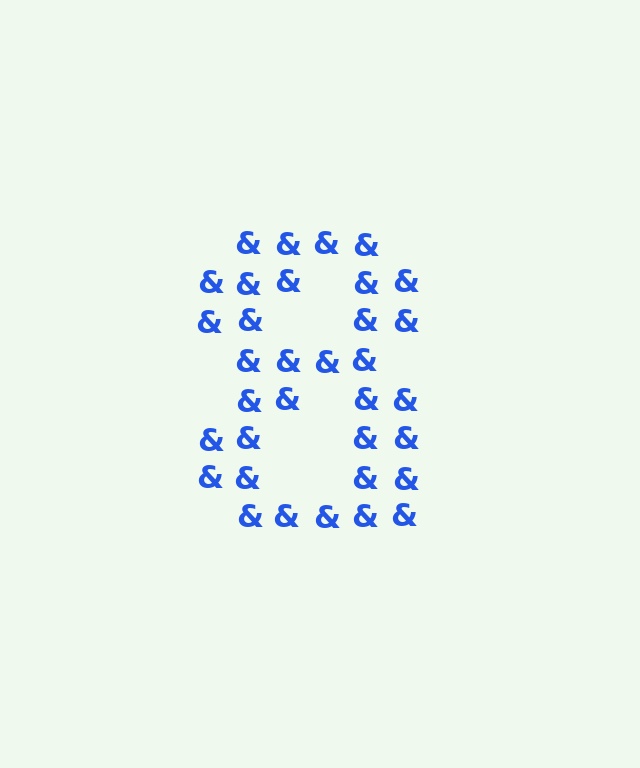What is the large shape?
The large shape is the digit 8.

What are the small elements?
The small elements are ampersands.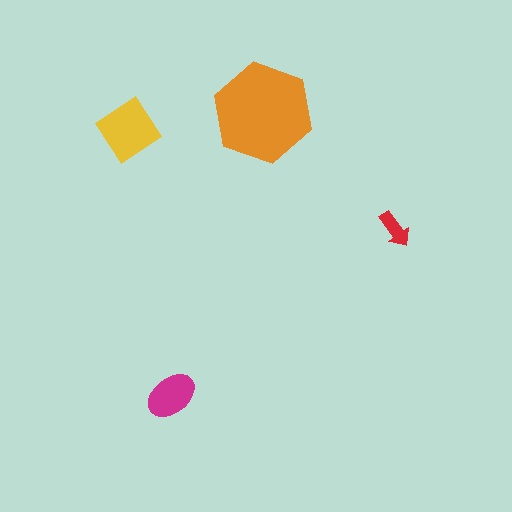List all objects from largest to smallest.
The orange hexagon, the yellow diamond, the magenta ellipse, the red arrow.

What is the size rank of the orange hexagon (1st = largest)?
1st.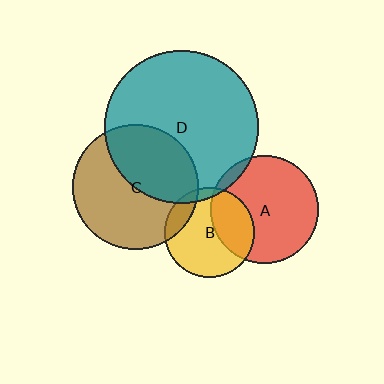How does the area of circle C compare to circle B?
Approximately 1.9 times.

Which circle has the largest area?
Circle D (teal).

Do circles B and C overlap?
Yes.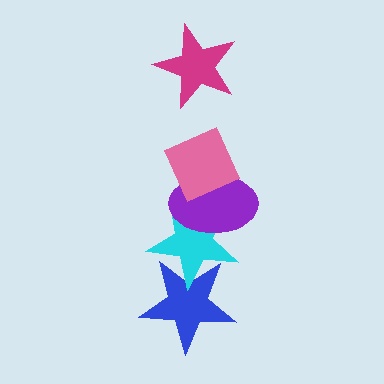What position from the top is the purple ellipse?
The purple ellipse is 3rd from the top.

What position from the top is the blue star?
The blue star is 5th from the top.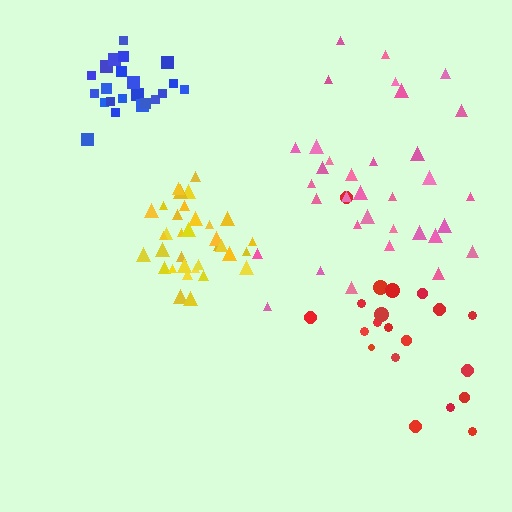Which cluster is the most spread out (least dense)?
Red.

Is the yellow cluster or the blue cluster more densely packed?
Blue.